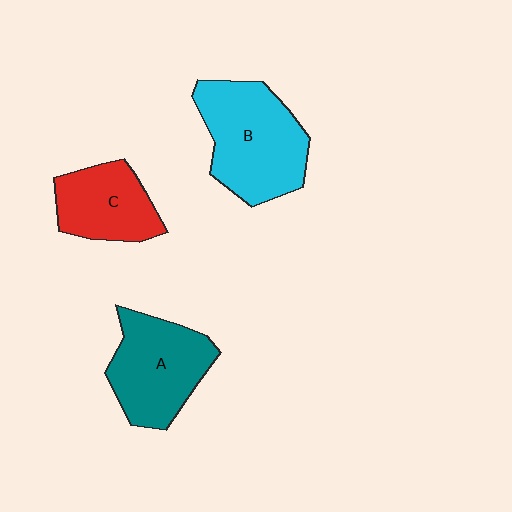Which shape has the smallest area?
Shape C (red).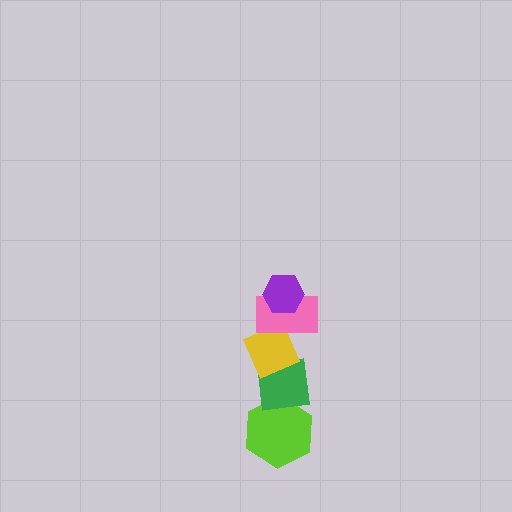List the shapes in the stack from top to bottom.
From top to bottom: the purple hexagon, the pink rectangle, the yellow diamond, the green square, the lime hexagon.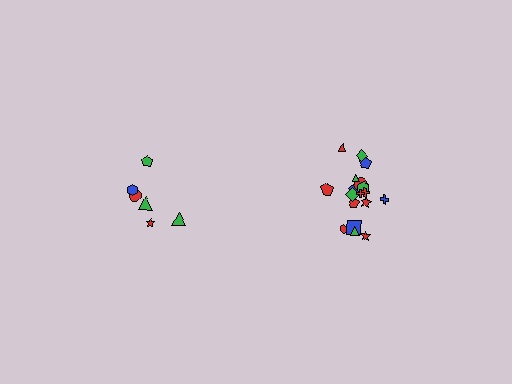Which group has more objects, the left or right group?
The right group.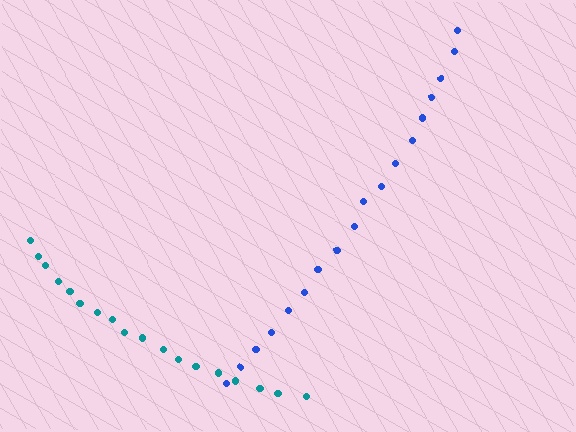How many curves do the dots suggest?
There are 2 distinct paths.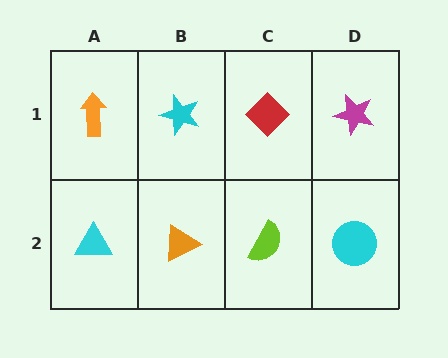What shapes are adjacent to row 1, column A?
A cyan triangle (row 2, column A), a cyan star (row 1, column B).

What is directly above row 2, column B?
A cyan star.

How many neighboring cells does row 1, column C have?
3.